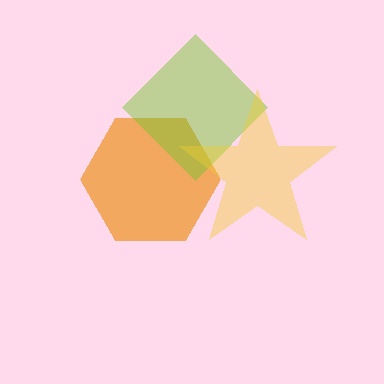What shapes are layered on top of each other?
The layered shapes are: an orange hexagon, a lime diamond, a yellow star.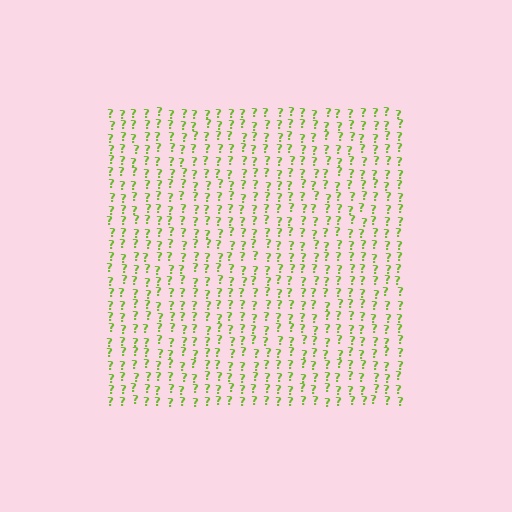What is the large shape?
The large shape is a square.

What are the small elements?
The small elements are question marks.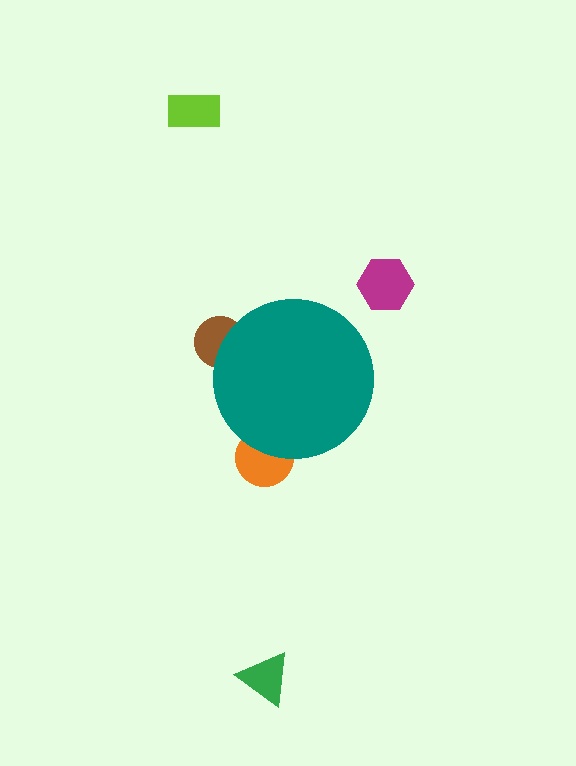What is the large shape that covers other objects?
A teal circle.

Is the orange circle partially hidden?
Yes, the orange circle is partially hidden behind the teal circle.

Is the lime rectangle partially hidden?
No, the lime rectangle is fully visible.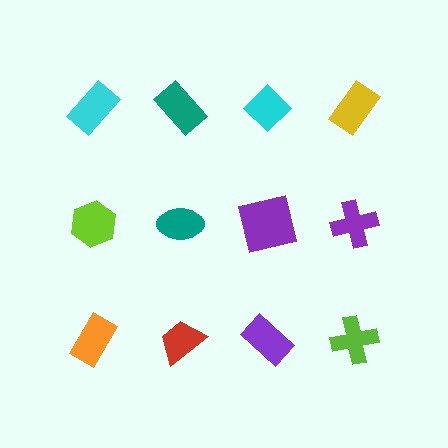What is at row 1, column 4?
A yellow rectangle.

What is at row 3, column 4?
A lime cross.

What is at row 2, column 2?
A teal ellipse.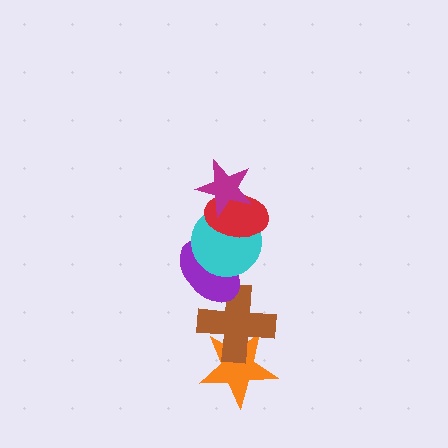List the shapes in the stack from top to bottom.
From top to bottom: the magenta star, the red ellipse, the cyan circle, the purple ellipse, the brown cross, the orange star.